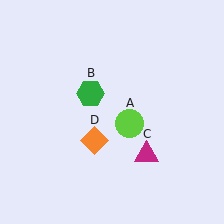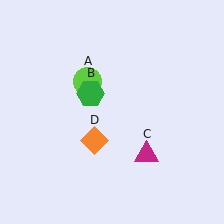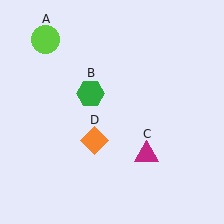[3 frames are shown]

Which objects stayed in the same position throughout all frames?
Green hexagon (object B) and magenta triangle (object C) and orange diamond (object D) remained stationary.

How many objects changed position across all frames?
1 object changed position: lime circle (object A).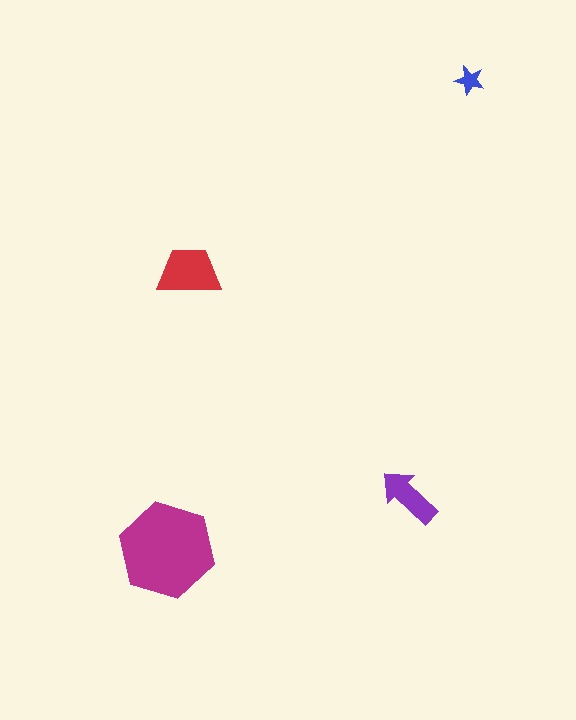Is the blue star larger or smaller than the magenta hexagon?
Smaller.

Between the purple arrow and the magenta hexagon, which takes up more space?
The magenta hexagon.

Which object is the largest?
The magenta hexagon.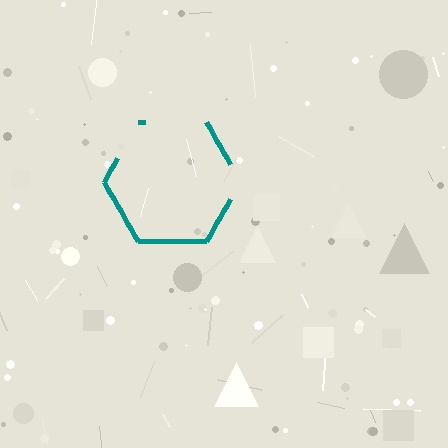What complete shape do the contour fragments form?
The contour fragments form a hexagon.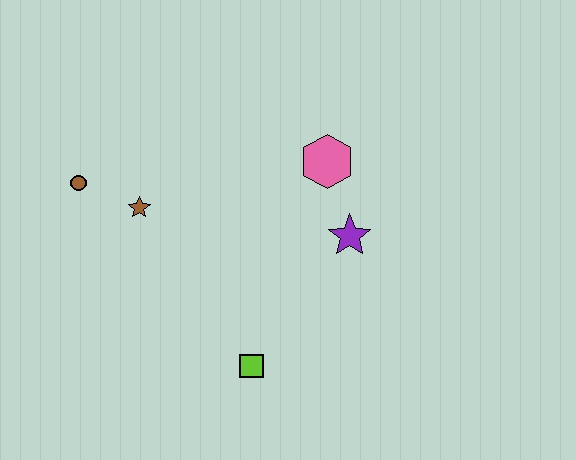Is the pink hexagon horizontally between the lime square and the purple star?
Yes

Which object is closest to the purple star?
The pink hexagon is closest to the purple star.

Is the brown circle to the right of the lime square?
No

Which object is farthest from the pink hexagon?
The brown circle is farthest from the pink hexagon.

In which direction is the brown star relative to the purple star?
The brown star is to the left of the purple star.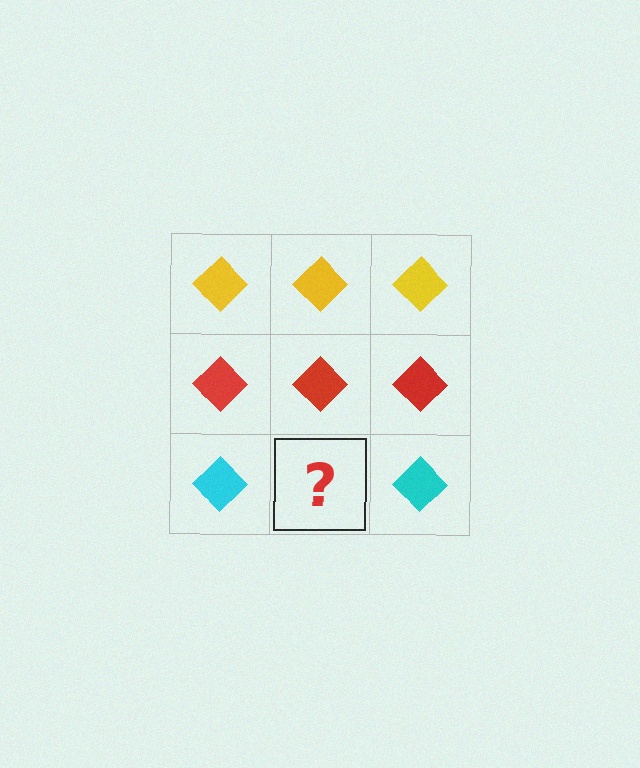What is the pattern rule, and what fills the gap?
The rule is that each row has a consistent color. The gap should be filled with a cyan diamond.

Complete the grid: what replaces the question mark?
The question mark should be replaced with a cyan diamond.